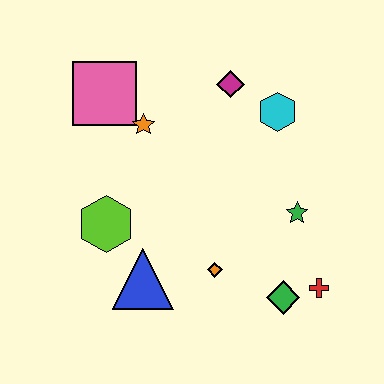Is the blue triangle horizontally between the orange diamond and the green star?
No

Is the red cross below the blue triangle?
Yes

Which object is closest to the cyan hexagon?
The magenta diamond is closest to the cyan hexagon.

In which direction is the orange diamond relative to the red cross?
The orange diamond is to the left of the red cross.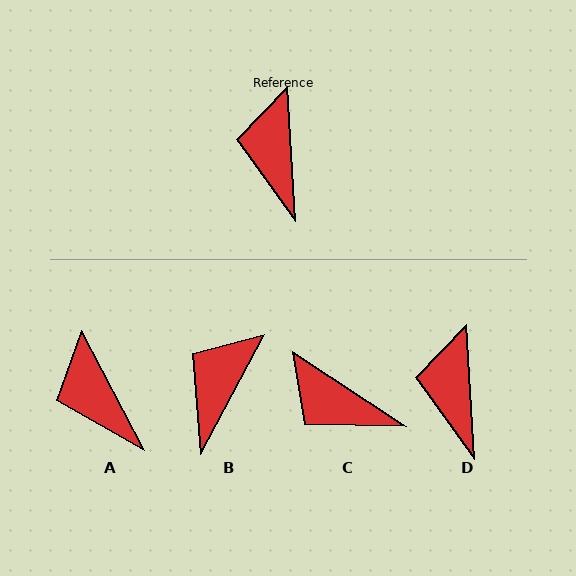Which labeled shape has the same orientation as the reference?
D.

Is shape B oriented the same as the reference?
No, it is off by about 31 degrees.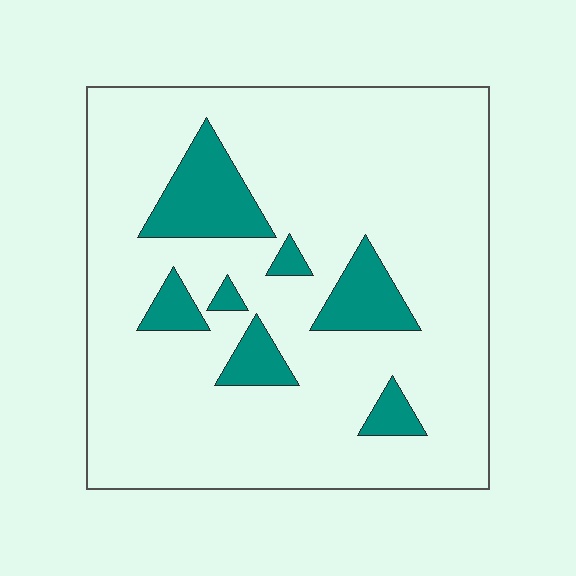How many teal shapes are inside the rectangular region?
7.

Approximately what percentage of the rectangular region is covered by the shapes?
Approximately 15%.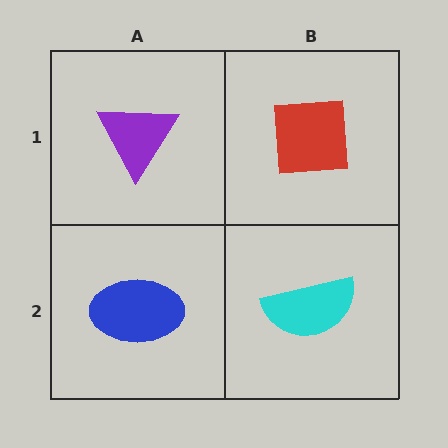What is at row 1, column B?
A red square.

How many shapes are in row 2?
2 shapes.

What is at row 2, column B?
A cyan semicircle.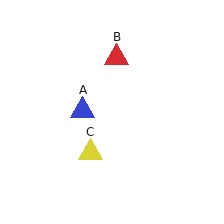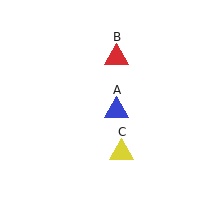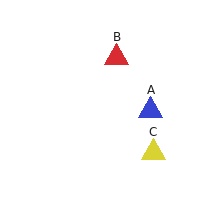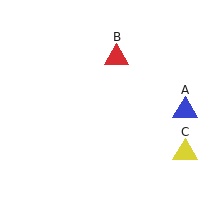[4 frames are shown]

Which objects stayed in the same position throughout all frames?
Red triangle (object B) remained stationary.